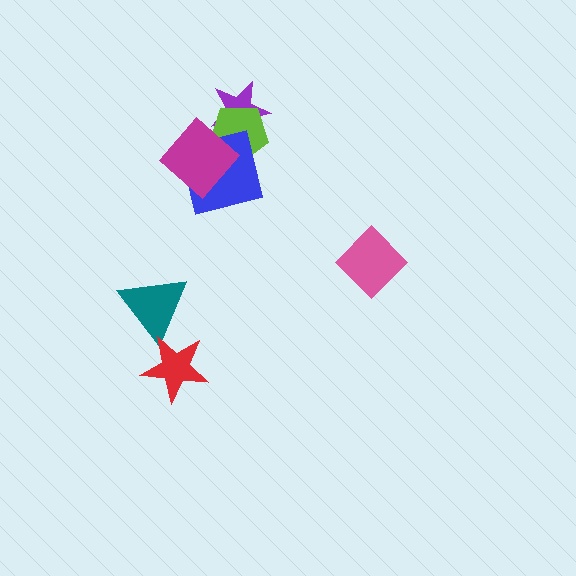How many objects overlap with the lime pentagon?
3 objects overlap with the lime pentagon.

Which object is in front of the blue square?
The magenta diamond is in front of the blue square.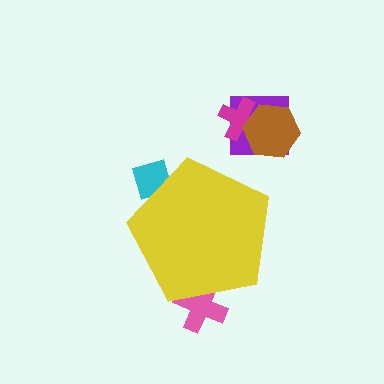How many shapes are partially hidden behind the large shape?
2 shapes are partially hidden.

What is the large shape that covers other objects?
A yellow pentagon.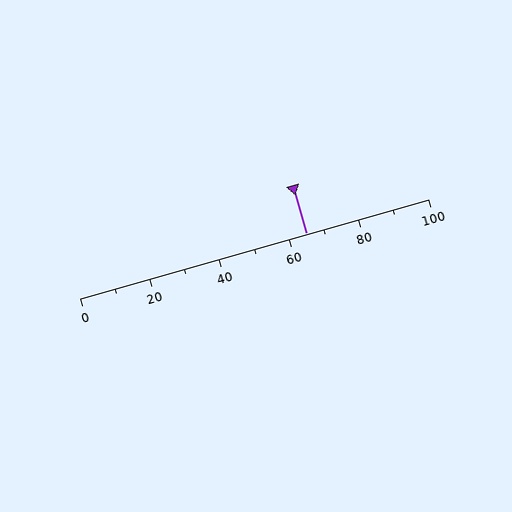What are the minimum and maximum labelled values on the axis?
The axis runs from 0 to 100.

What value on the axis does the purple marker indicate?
The marker indicates approximately 65.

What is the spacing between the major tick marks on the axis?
The major ticks are spaced 20 apart.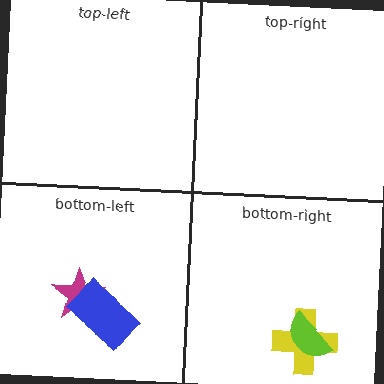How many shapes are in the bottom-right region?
2.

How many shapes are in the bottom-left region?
2.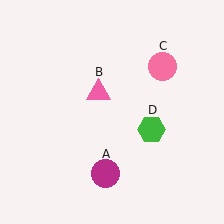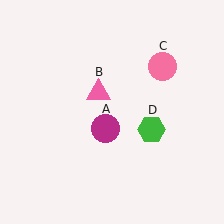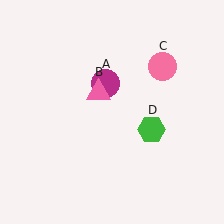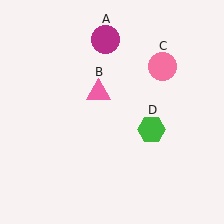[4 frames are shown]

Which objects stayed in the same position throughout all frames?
Pink triangle (object B) and pink circle (object C) and green hexagon (object D) remained stationary.